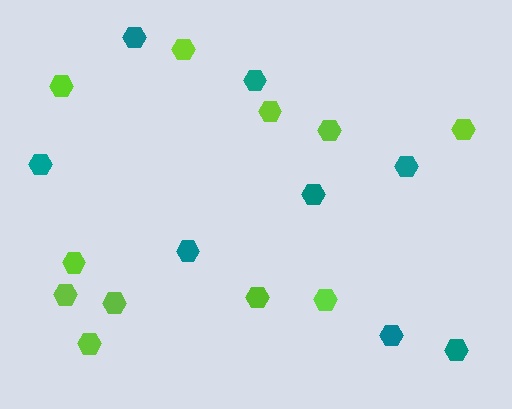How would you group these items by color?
There are 2 groups: one group of teal hexagons (8) and one group of lime hexagons (11).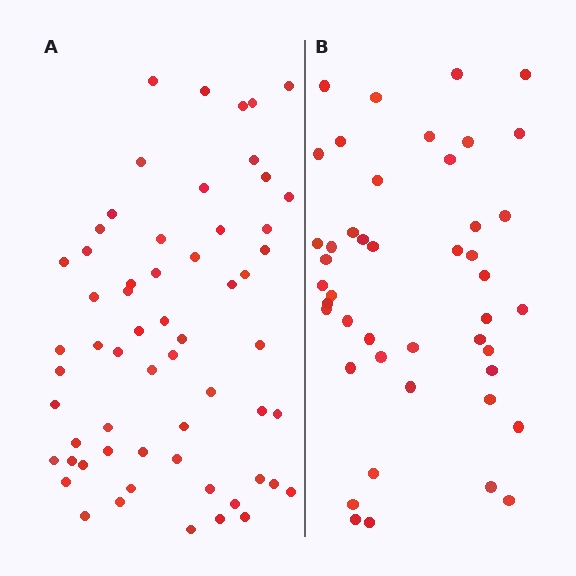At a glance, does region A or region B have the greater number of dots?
Region A (the left region) has more dots.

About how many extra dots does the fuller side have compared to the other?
Region A has approximately 15 more dots than region B.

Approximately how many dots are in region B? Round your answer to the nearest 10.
About 40 dots. (The exact count is 45, which rounds to 40.)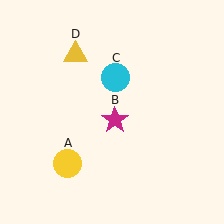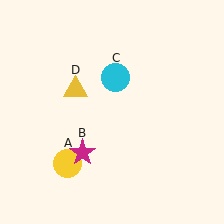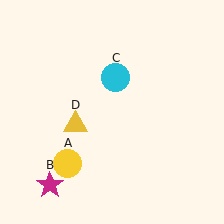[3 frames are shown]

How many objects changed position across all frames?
2 objects changed position: magenta star (object B), yellow triangle (object D).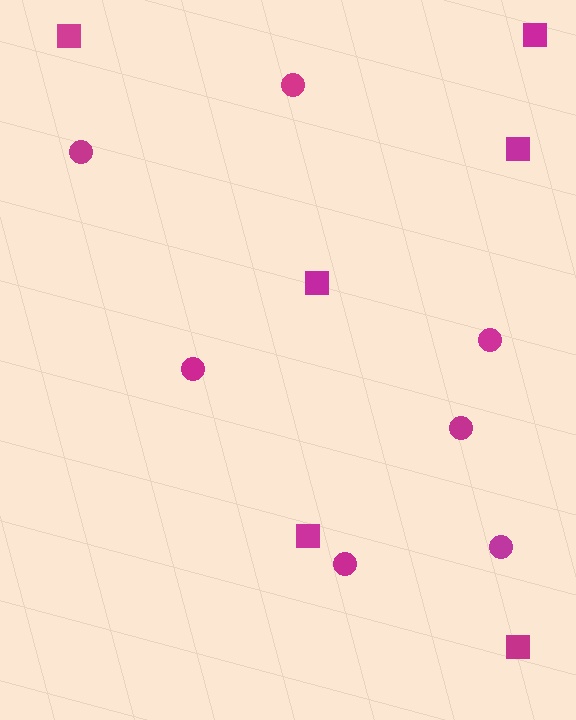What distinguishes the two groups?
There are 2 groups: one group of squares (6) and one group of circles (7).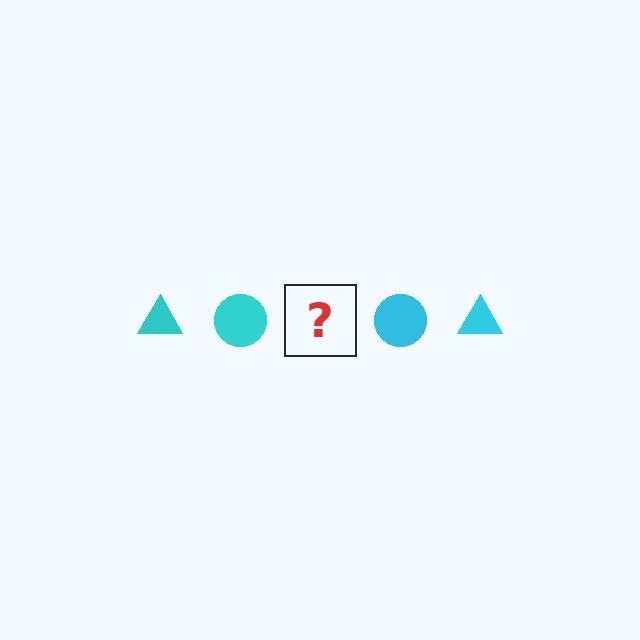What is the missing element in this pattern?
The missing element is a cyan triangle.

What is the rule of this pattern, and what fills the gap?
The rule is that the pattern cycles through triangle, circle shapes in cyan. The gap should be filled with a cyan triangle.